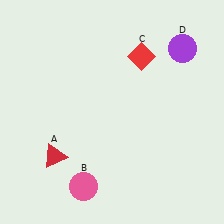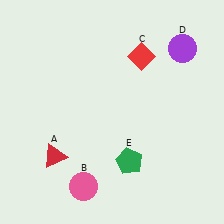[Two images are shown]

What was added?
A green pentagon (E) was added in Image 2.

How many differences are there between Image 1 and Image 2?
There is 1 difference between the two images.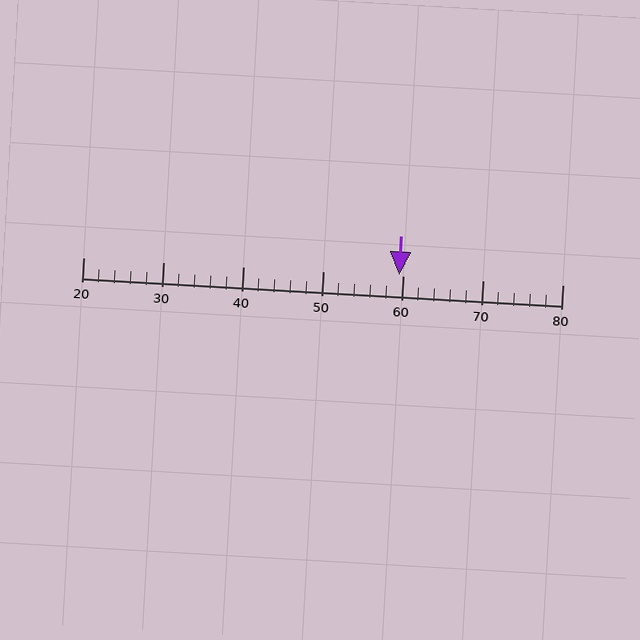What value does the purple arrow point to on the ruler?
The purple arrow points to approximately 60.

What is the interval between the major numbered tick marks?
The major tick marks are spaced 10 units apart.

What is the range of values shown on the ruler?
The ruler shows values from 20 to 80.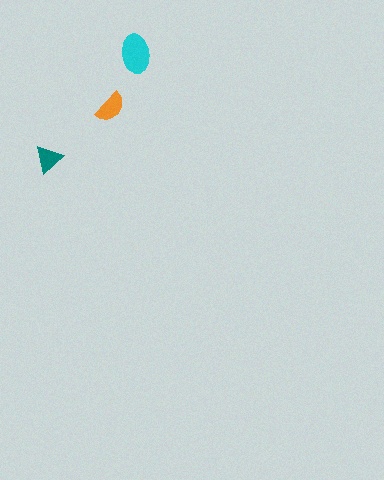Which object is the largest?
The cyan ellipse.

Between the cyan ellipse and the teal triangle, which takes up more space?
The cyan ellipse.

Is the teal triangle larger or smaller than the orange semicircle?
Smaller.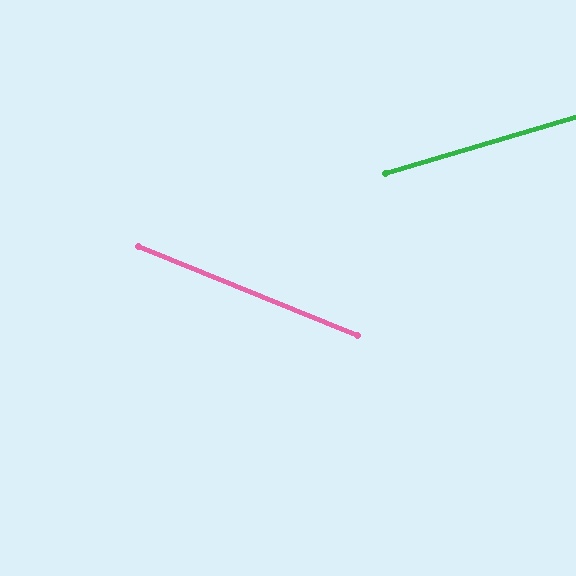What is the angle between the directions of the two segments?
Approximately 39 degrees.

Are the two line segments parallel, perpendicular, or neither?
Neither parallel nor perpendicular — they differ by about 39°.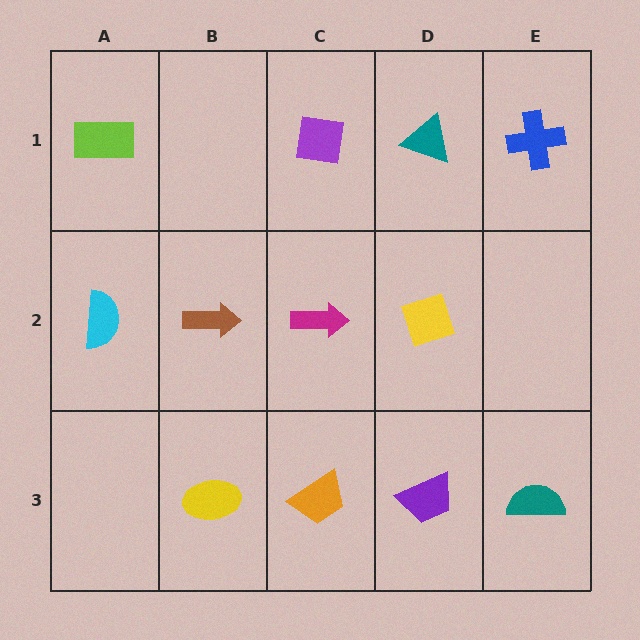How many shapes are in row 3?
4 shapes.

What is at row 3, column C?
An orange trapezoid.